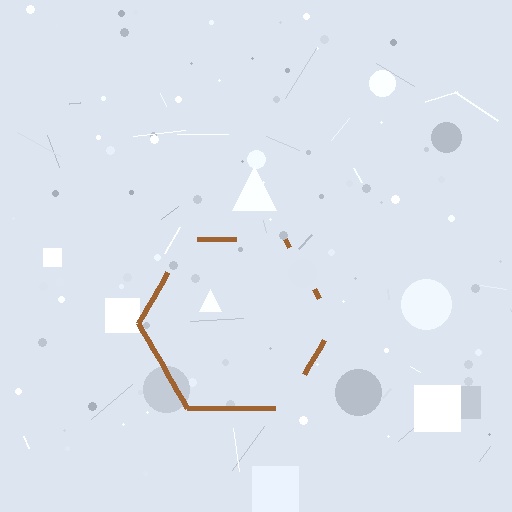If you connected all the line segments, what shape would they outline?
They would outline a hexagon.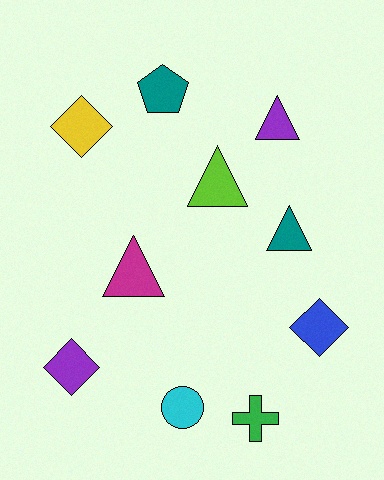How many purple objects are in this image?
There are 2 purple objects.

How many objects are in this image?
There are 10 objects.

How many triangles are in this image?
There are 4 triangles.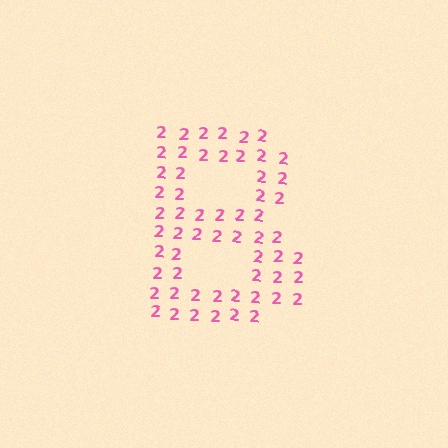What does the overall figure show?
The overall figure shows the letter B.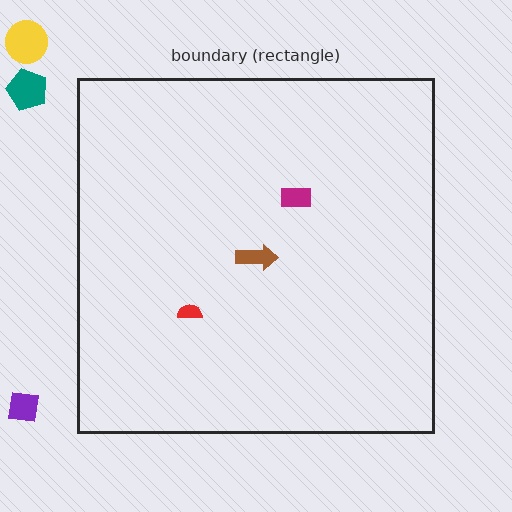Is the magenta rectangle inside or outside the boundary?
Inside.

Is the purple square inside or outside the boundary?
Outside.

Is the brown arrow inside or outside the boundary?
Inside.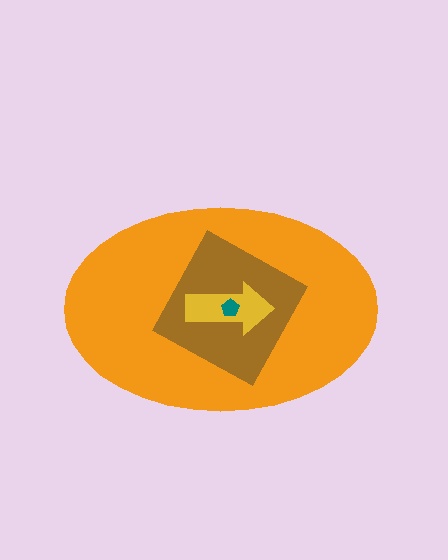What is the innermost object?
The teal pentagon.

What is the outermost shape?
The orange ellipse.